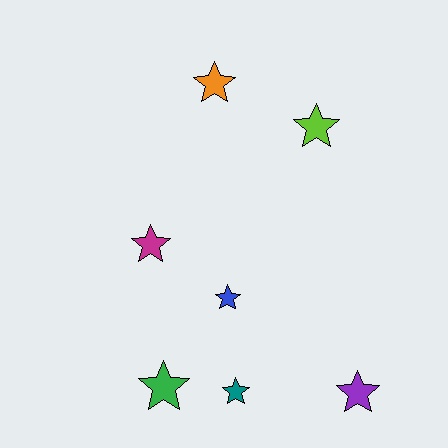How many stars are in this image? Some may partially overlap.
There are 7 stars.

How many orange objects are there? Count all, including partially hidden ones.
There is 1 orange object.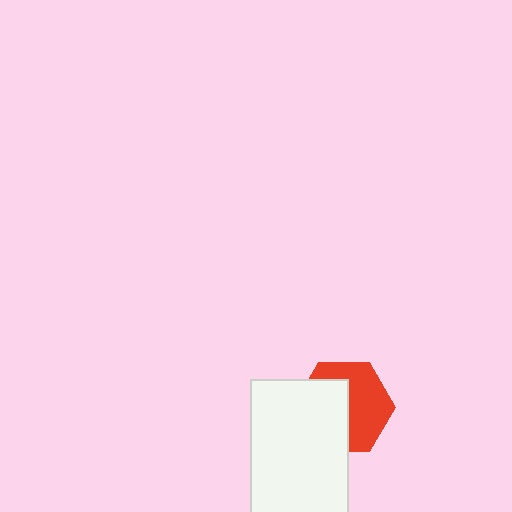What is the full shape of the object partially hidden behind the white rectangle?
The partially hidden object is a red hexagon.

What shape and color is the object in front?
The object in front is a white rectangle.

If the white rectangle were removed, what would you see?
You would see the complete red hexagon.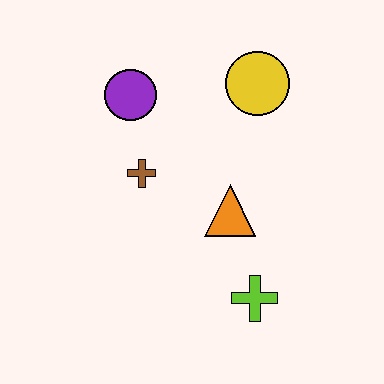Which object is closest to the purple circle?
The brown cross is closest to the purple circle.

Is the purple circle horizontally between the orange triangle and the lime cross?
No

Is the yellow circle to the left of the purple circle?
No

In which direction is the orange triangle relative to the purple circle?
The orange triangle is below the purple circle.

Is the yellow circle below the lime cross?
No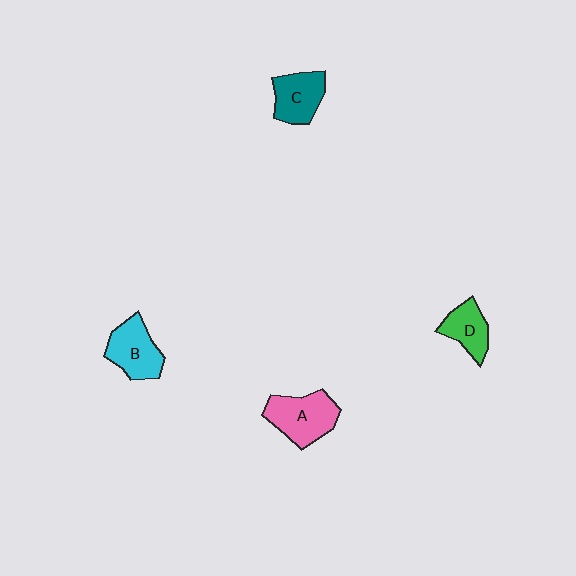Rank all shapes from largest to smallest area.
From largest to smallest: A (pink), B (cyan), C (teal), D (green).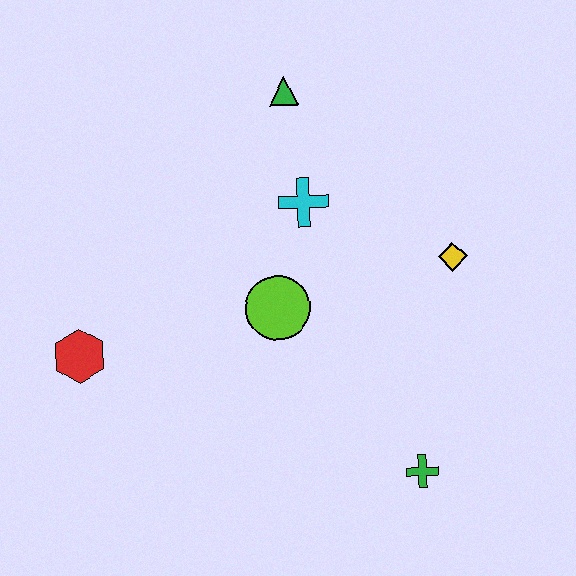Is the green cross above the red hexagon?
No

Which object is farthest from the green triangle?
The green cross is farthest from the green triangle.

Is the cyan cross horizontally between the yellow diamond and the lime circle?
Yes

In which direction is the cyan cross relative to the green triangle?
The cyan cross is below the green triangle.